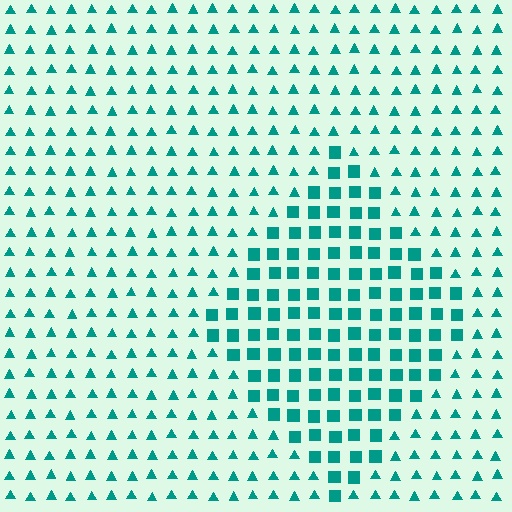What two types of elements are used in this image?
The image uses squares inside the diamond region and triangles outside it.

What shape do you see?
I see a diamond.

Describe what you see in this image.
The image is filled with small teal elements arranged in a uniform grid. A diamond-shaped region contains squares, while the surrounding area contains triangles. The boundary is defined purely by the change in element shape.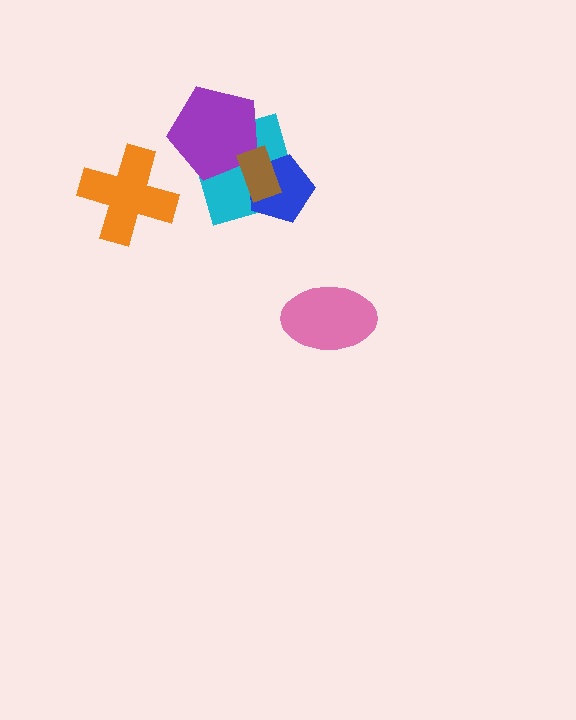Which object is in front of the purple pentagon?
The brown rectangle is in front of the purple pentagon.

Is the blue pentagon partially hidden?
Yes, it is partially covered by another shape.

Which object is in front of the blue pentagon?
The brown rectangle is in front of the blue pentagon.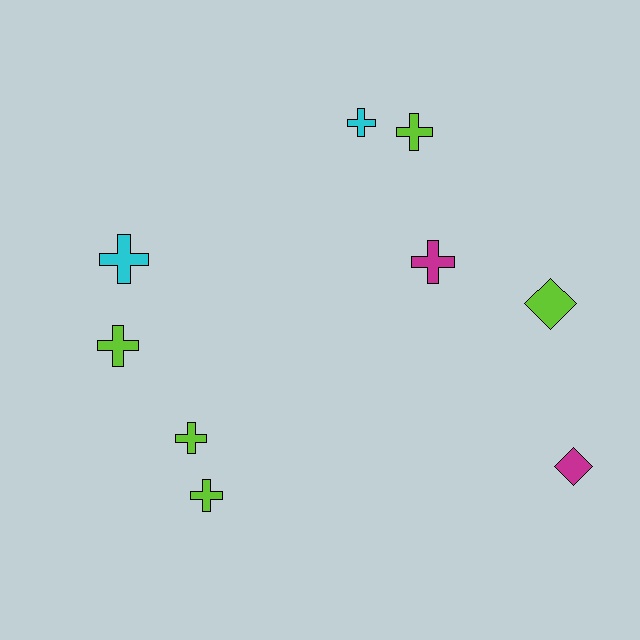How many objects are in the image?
There are 9 objects.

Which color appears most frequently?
Lime, with 5 objects.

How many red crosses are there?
There are no red crosses.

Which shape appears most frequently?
Cross, with 7 objects.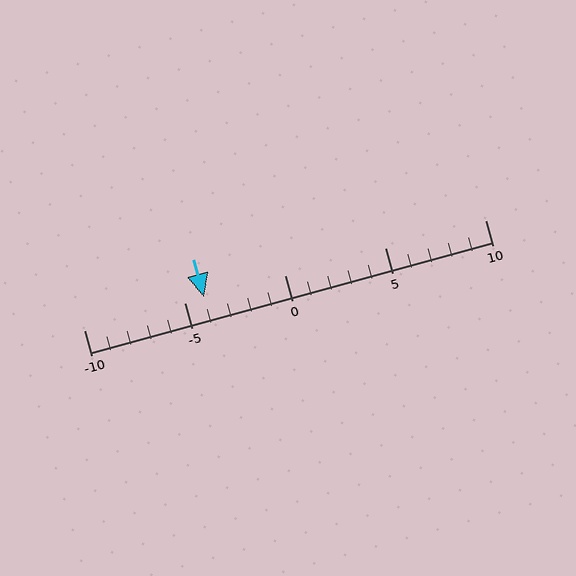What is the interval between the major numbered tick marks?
The major tick marks are spaced 5 units apart.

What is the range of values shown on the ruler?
The ruler shows values from -10 to 10.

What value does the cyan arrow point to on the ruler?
The cyan arrow points to approximately -4.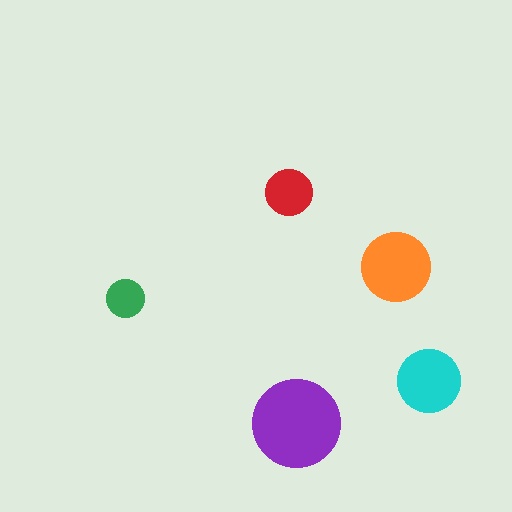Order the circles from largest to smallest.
the purple one, the orange one, the cyan one, the red one, the green one.